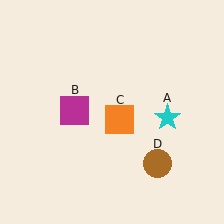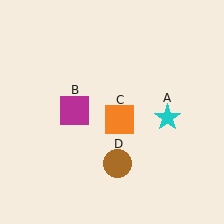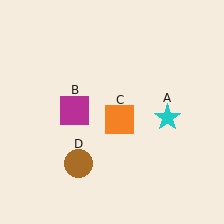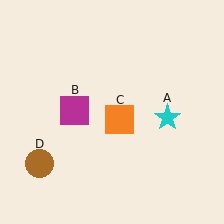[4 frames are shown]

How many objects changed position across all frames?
1 object changed position: brown circle (object D).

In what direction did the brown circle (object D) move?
The brown circle (object D) moved left.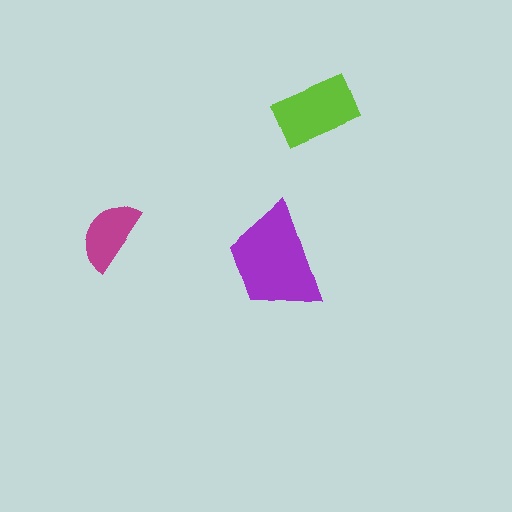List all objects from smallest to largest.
The magenta semicircle, the lime rectangle, the purple trapezoid.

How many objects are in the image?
There are 3 objects in the image.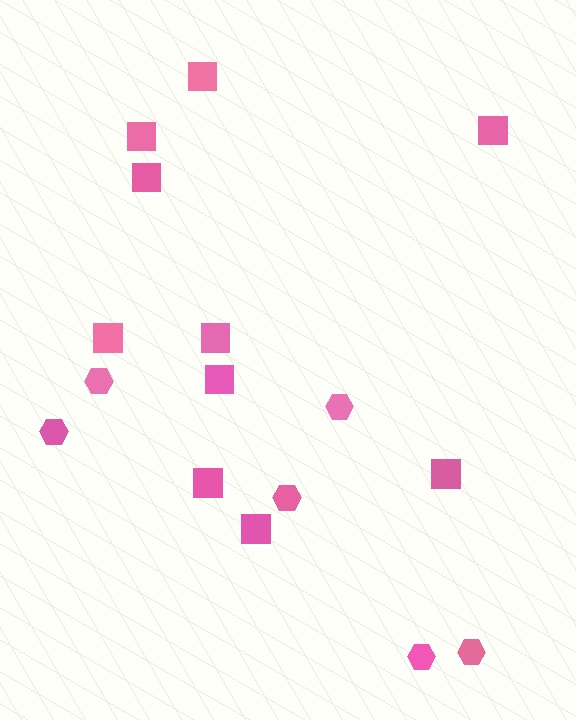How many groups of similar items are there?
There are 2 groups: one group of squares (10) and one group of hexagons (6).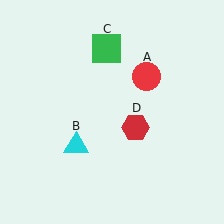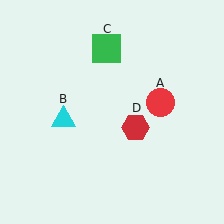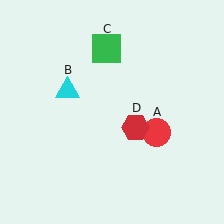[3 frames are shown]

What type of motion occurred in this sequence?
The red circle (object A), cyan triangle (object B) rotated clockwise around the center of the scene.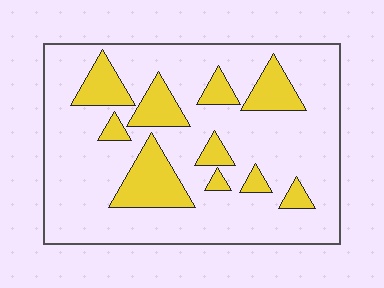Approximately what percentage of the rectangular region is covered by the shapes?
Approximately 20%.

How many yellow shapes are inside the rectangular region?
10.